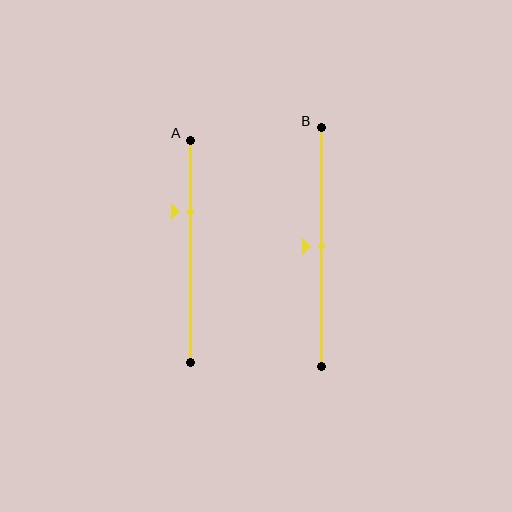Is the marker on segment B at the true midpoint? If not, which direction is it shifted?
Yes, the marker on segment B is at the true midpoint.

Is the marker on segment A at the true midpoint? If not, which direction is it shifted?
No, the marker on segment A is shifted upward by about 18% of the segment length.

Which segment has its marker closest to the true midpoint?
Segment B has its marker closest to the true midpoint.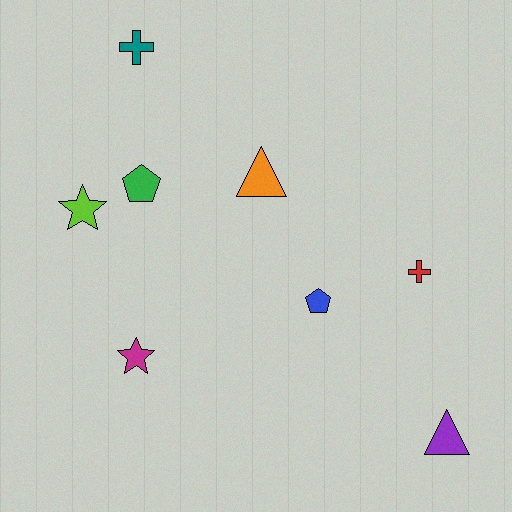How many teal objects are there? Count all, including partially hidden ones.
There is 1 teal object.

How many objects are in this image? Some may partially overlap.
There are 8 objects.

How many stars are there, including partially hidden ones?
There are 2 stars.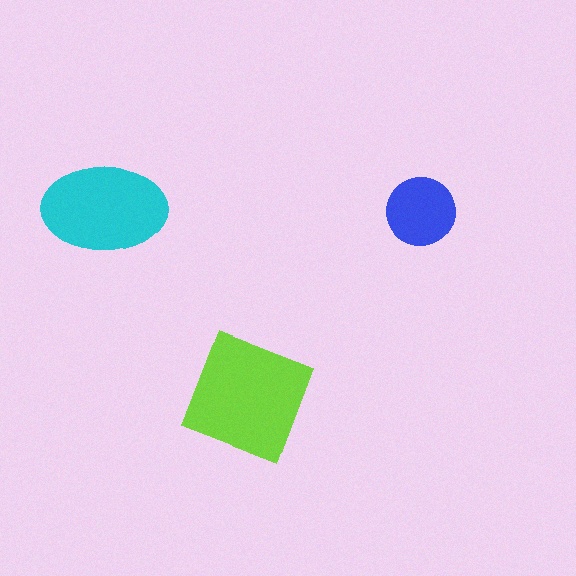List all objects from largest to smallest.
The lime square, the cyan ellipse, the blue circle.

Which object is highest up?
The cyan ellipse is topmost.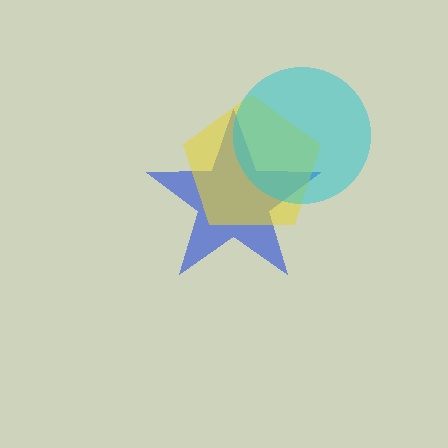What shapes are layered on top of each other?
The layered shapes are: a blue star, a yellow pentagon, a cyan circle.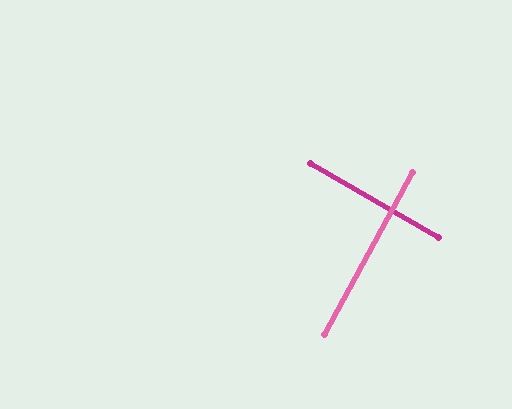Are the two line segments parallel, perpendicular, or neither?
Perpendicular — they meet at approximately 88°.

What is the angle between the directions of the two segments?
Approximately 88 degrees.